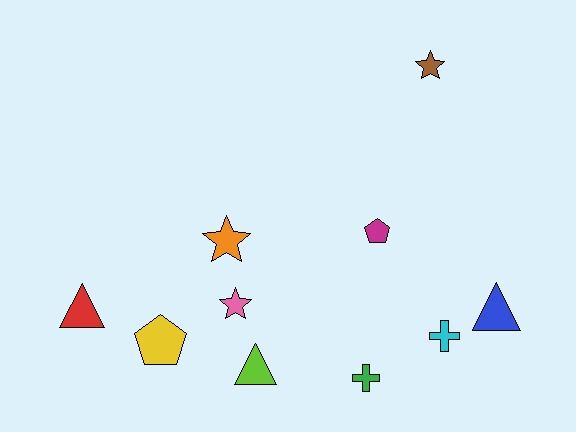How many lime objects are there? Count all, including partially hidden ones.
There is 1 lime object.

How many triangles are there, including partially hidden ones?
There are 3 triangles.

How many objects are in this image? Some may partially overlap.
There are 10 objects.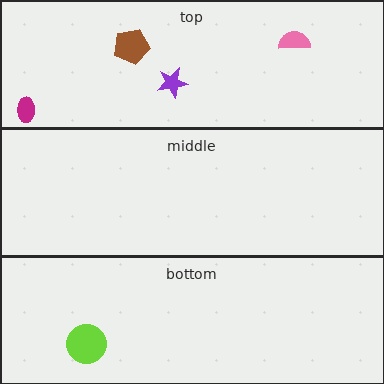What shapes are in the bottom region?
The lime circle.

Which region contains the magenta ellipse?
The top region.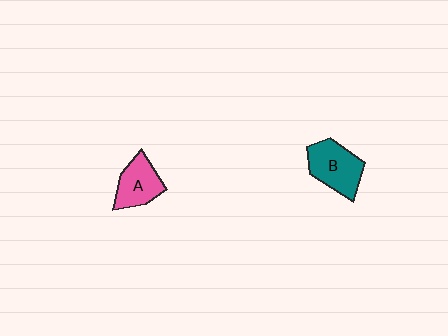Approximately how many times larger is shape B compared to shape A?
Approximately 1.2 times.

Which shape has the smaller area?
Shape A (pink).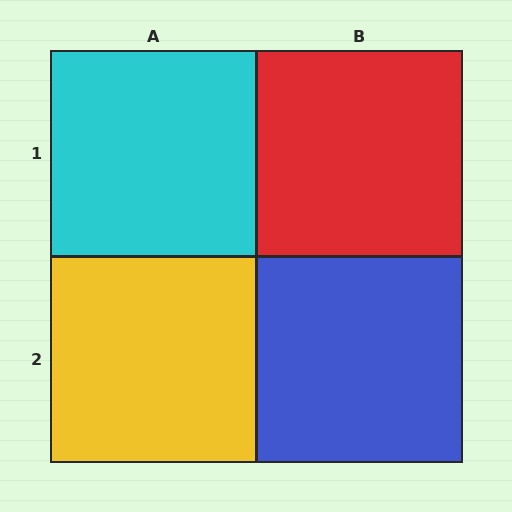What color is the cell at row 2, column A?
Yellow.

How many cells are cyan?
1 cell is cyan.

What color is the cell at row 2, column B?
Blue.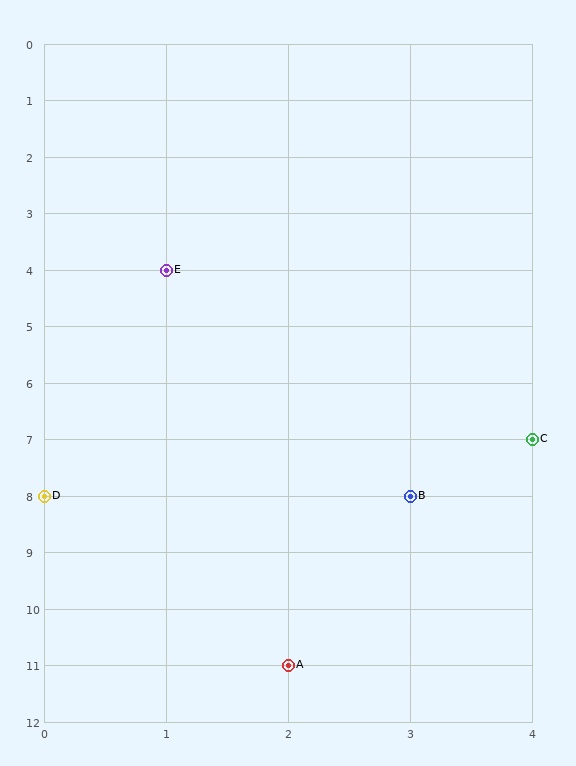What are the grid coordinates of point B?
Point B is at grid coordinates (3, 8).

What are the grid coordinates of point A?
Point A is at grid coordinates (2, 11).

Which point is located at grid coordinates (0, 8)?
Point D is at (0, 8).